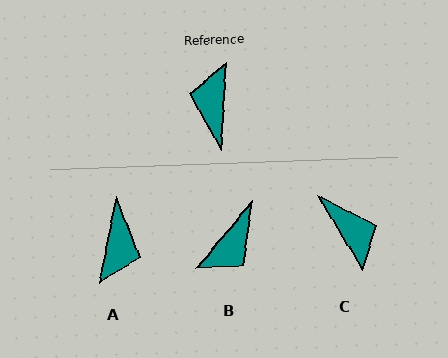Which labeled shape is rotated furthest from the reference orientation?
A, about 172 degrees away.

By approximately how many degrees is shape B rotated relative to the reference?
Approximately 143 degrees counter-clockwise.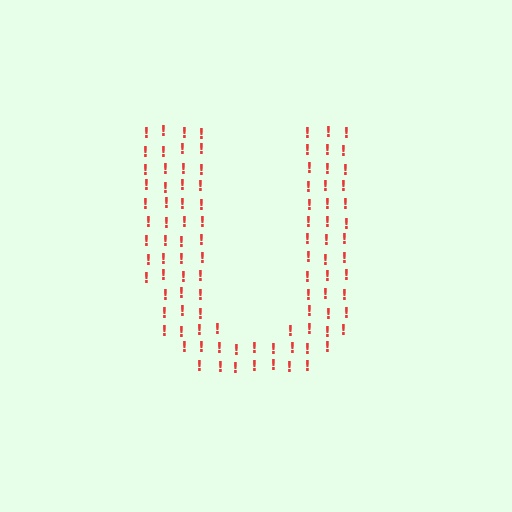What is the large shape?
The large shape is the letter U.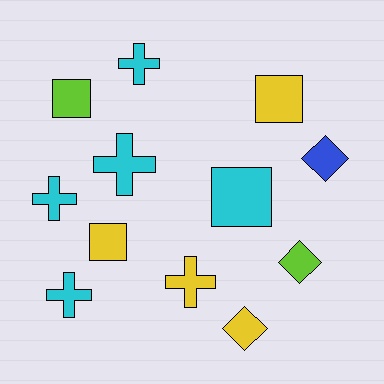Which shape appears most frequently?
Cross, with 5 objects.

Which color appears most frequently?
Cyan, with 5 objects.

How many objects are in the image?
There are 12 objects.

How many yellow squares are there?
There are 2 yellow squares.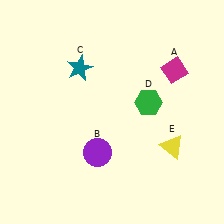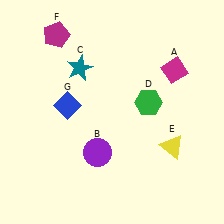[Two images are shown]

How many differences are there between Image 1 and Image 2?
There are 2 differences between the two images.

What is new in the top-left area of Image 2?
A blue diamond (G) was added in the top-left area of Image 2.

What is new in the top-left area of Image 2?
A magenta pentagon (F) was added in the top-left area of Image 2.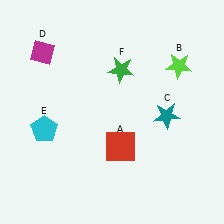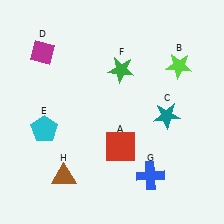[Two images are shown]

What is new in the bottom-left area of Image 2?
A brown triangle (H) was added in the bottom-left area of Image 2.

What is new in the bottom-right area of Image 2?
A blue cross (G) was added in the bottom-right area of Image 2.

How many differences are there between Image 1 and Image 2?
There are 2 differences between the two images.